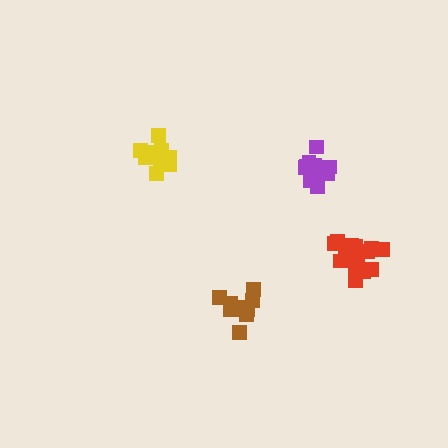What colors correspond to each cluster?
The clusters are colored: yellow, brown, purple, red.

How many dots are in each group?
Group 1: 11 dots, Group 2: 11 dots, Group 3: 12 dots, Group 4: 15 dots (49 total).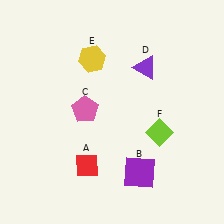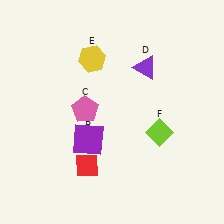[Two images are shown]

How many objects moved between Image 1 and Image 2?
1 object moved between the two images.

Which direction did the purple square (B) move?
The purple square (B) moved left.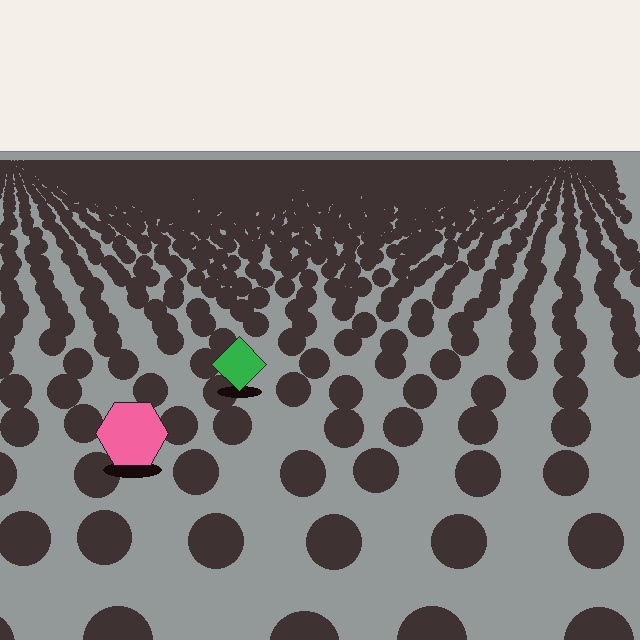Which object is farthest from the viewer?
The green diamond is farthest from the viewer. It appears smaller and the ground texture around it is denser.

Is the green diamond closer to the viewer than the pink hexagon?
No. The pink hexagon is closer — you can tell from the texture gradient: the ground texture is coarser near it.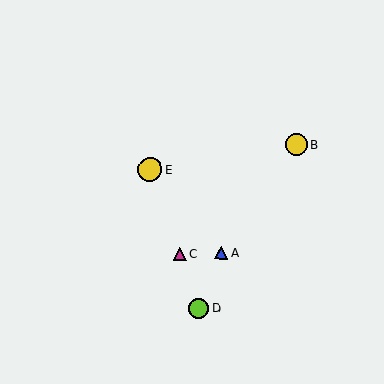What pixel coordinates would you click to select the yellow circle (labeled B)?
Click at (296, 145) to select the yellow circle B.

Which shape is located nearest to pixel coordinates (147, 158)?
The yellow circle (labeled E) at (150, 169) is nearest to that location.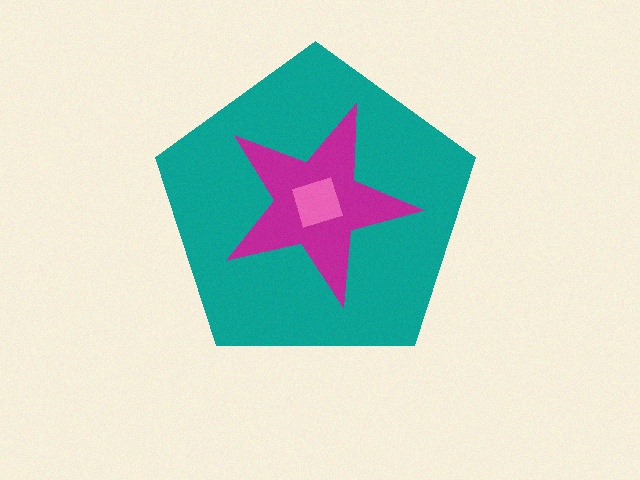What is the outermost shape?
The teal pentagon.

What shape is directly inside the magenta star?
The pink square.